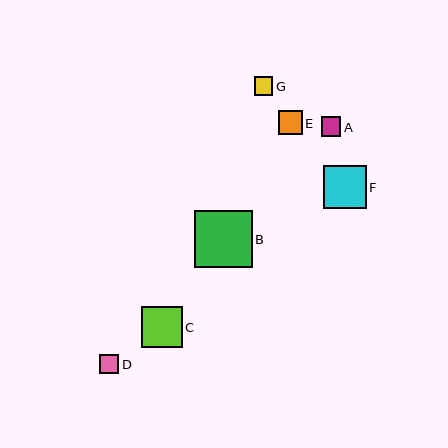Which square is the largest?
Square B is the largest with a size of approximately 57 pixels.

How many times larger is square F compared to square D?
Square F is approximately 2.3 times the size of square D.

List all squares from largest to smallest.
From largest to smallest: B, F, C, E, A, D, G.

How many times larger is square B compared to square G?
Square B is approximately 3.1 times the size of square G.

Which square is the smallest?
Square G is the smallest with a size of approximately 18 pixels.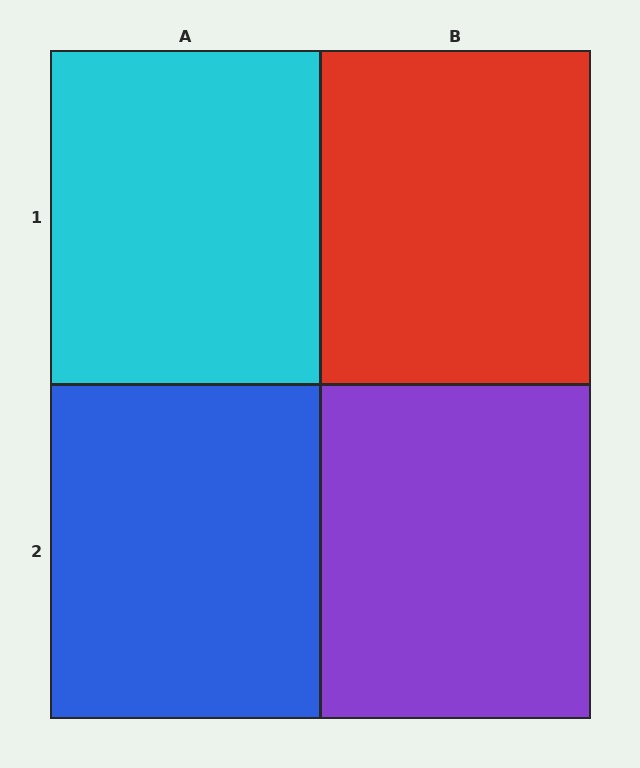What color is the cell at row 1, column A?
Cyan.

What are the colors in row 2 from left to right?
Blue, purple.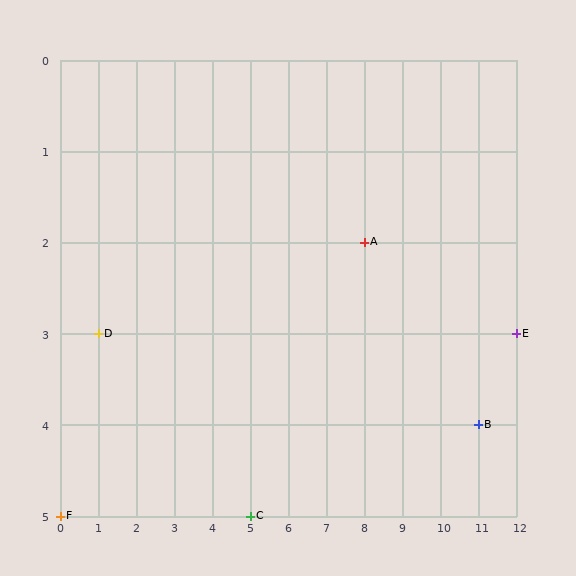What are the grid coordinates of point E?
Point E is at grid coordinates (12, 3).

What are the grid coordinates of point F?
Point F is at grid coordinates (0, 5).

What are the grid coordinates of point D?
Point D is at grid coordinates (1, 3).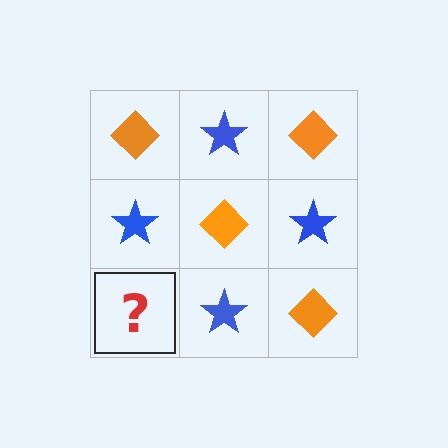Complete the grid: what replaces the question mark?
The question mark should be replaced with an orange diamond.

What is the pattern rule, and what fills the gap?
The rule is that it alternates orange diamond and blue star in a checkerboard pattern. The gap should be filled with an orange diamond.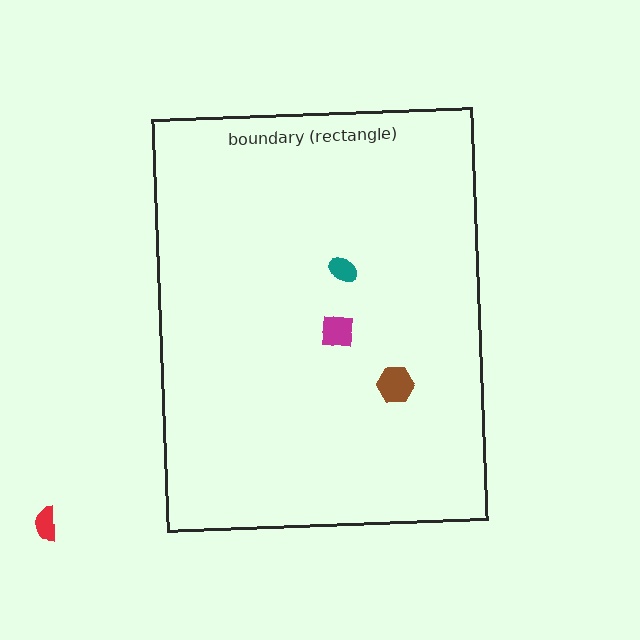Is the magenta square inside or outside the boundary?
Inside.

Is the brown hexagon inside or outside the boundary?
Inside.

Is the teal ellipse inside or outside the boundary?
Inside.